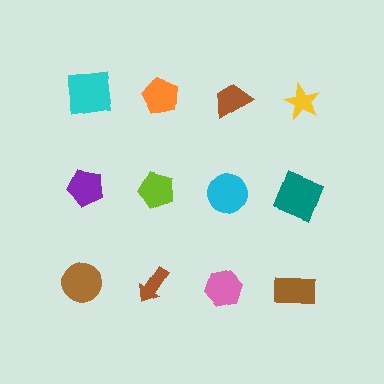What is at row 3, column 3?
A pink hexagon.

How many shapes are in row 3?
4 shapes.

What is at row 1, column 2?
An orange pentagon.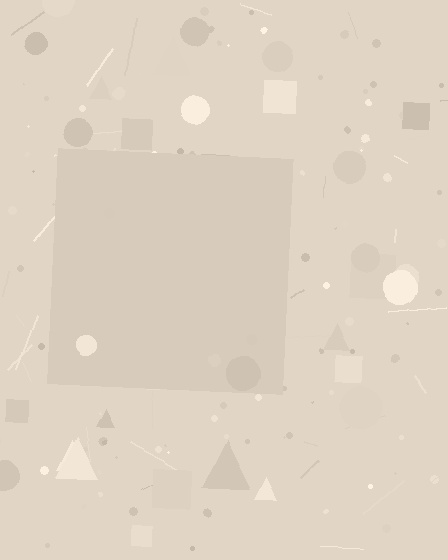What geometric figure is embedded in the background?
A square is embedded in the background.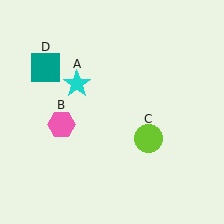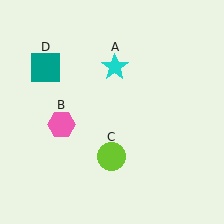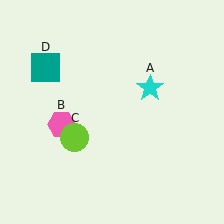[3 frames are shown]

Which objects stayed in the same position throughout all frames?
Pink hexagon (object B) and teal square (object D) remained stationary.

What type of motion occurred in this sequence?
The cyan star (object A), lime circle (object C) rotated clockwise around the center of the scene.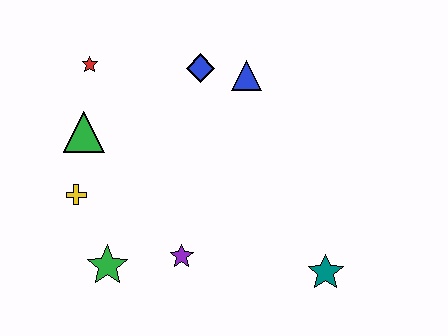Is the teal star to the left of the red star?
No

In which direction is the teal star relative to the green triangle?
The teal star is to the right of the green triangle.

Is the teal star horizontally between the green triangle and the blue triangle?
No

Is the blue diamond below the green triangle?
No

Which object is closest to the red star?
The green triangle is closest to the red star.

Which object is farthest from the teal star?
The red star is farthest from the teal star.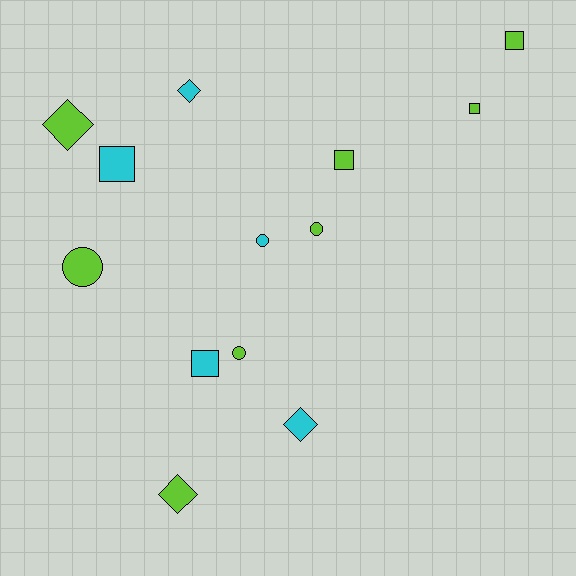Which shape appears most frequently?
Square, with 5 objects.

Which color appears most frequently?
Lime, with 8 objects.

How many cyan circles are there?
There is 1 cyan circle.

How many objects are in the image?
There are 13 objects.